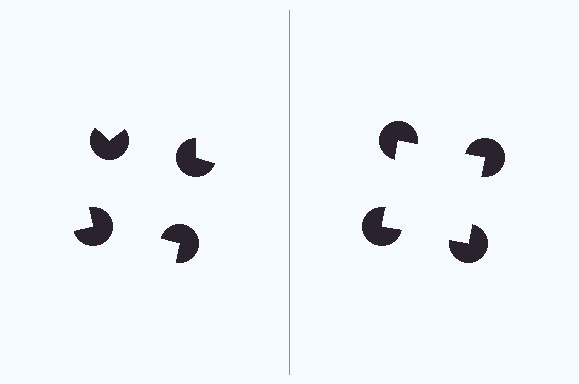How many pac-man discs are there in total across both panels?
8 — 4 on each side.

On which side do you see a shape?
An illusory square appears on the right side. On the left side the wedge cuts are rotated, so no coherent shape forms.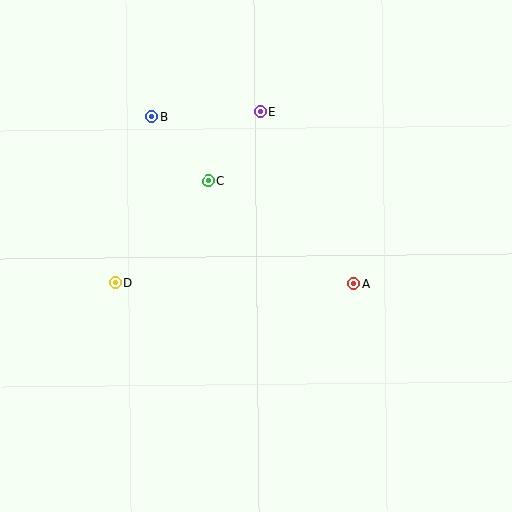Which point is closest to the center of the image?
Point C at (209, 181) is closest to the center.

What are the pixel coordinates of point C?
Point C is at (209, 181).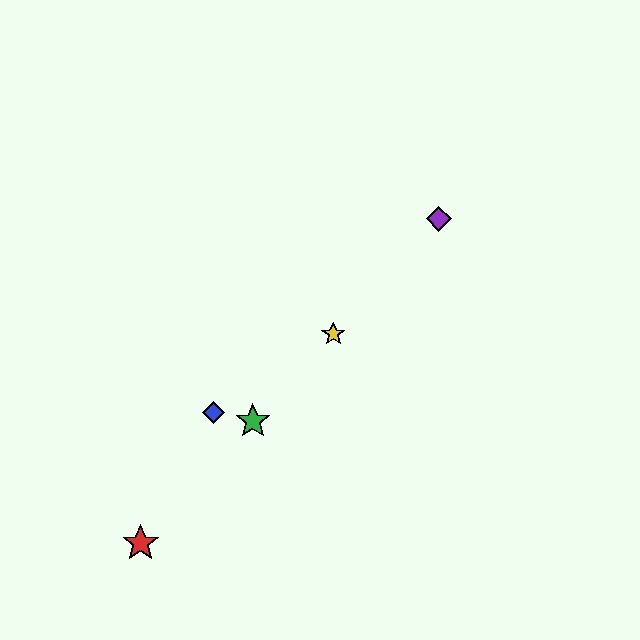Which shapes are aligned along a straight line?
The red star, the green star, the yellow star, the purple diamond are aligned along a straight line.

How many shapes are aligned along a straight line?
4 shapes (the red star, the green star, the yellow star, the purple diamond) are aligned along a straight line.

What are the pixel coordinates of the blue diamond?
The blue diamond is at (214, 413).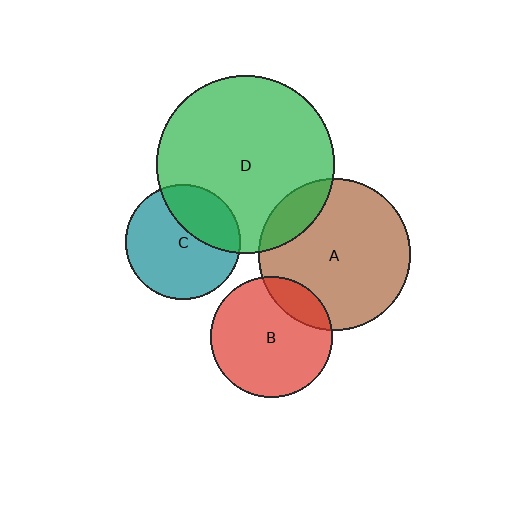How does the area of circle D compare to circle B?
Approximately 2.1 times.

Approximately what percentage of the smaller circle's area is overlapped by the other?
Approximately 35%.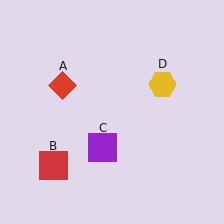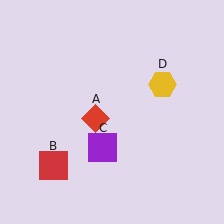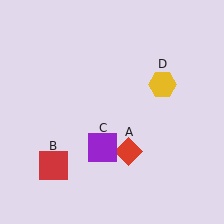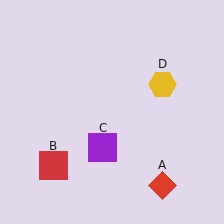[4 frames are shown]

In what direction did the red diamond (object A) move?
The red diamond (object A) moved down and to the right.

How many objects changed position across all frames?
1 object changed position: red diamond (object A).